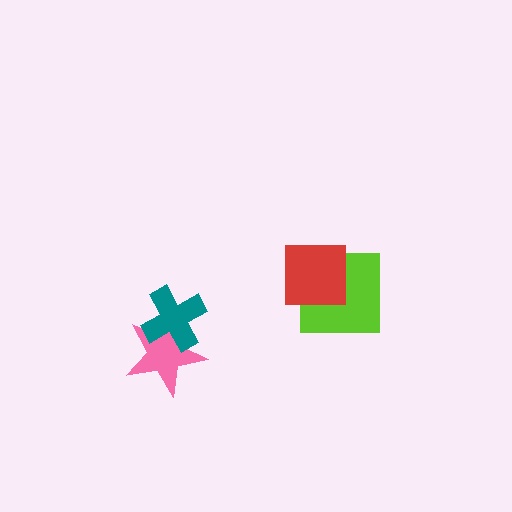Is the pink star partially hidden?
Yes, it is partially covered by another shape.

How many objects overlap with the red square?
1 object overlaps with the red square.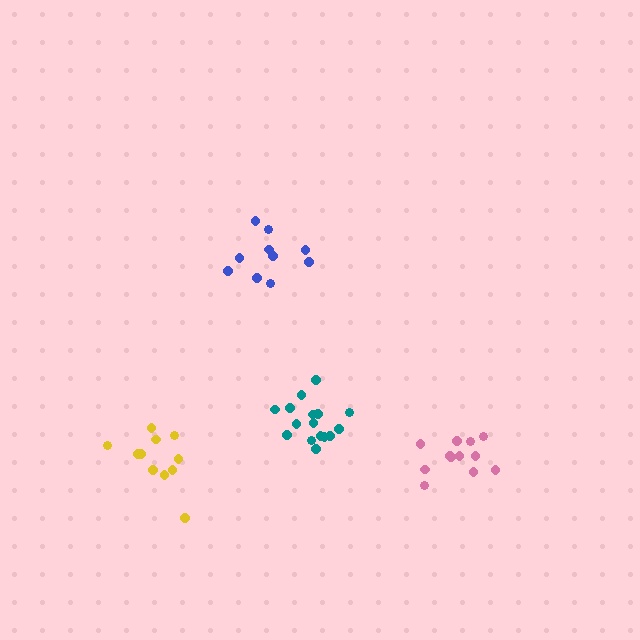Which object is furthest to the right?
The pink cluster is rightmost.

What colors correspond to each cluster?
The clusters are colored: pink, yellow, blue, teal.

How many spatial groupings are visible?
There are 4 spatial groupings.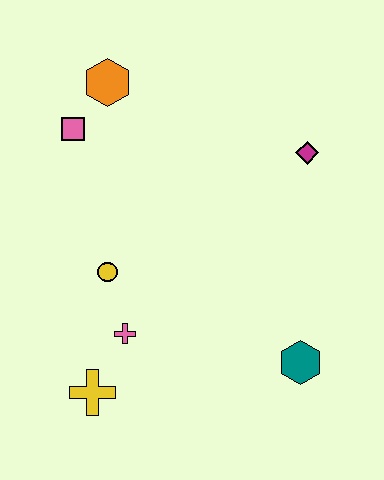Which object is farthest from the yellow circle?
The magenta diamond is farthest from the yellow circle.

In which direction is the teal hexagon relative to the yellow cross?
The teal hexagon is to the right of the yellow cross.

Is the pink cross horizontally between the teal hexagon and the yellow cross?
Yes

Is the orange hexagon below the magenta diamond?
No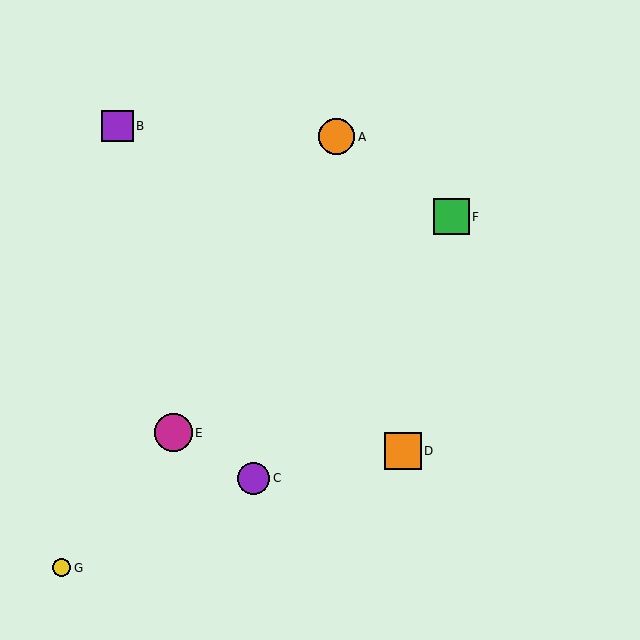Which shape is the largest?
The magenta circle (labeled E) is the largest.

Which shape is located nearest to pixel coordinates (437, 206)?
The green square (labeled F) at (451, 217) is nearest to that location.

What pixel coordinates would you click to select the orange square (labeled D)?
Click at (403, 451) to select the orange square D.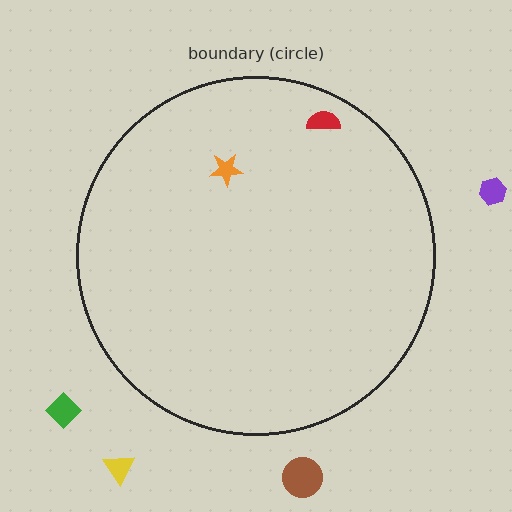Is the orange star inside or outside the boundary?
Inside.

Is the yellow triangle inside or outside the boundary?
Outside.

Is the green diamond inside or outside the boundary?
Outside.